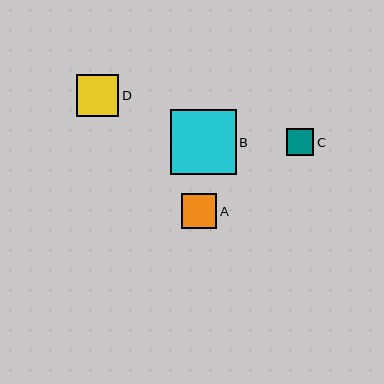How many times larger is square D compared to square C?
Square D is approximately 1.6 times the size of square C.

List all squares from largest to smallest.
From largest to smallest: B, D, A, C.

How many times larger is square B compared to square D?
Square B is approximately 1.6 times the size of square D.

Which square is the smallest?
Square C is the smallest with a size of approximately 27 pixels.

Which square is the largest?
Square B is the largest with a size of approximately 65 pixels.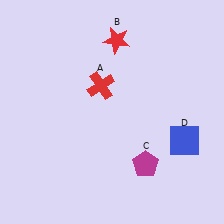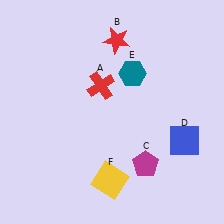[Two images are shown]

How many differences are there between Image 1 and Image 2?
There are 2 differences between the two images.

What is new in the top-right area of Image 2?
A teal hexagon (E) was added in the top-right area of Image 2.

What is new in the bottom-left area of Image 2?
A yellow square (F) was added in the bottom-left area of Image 2.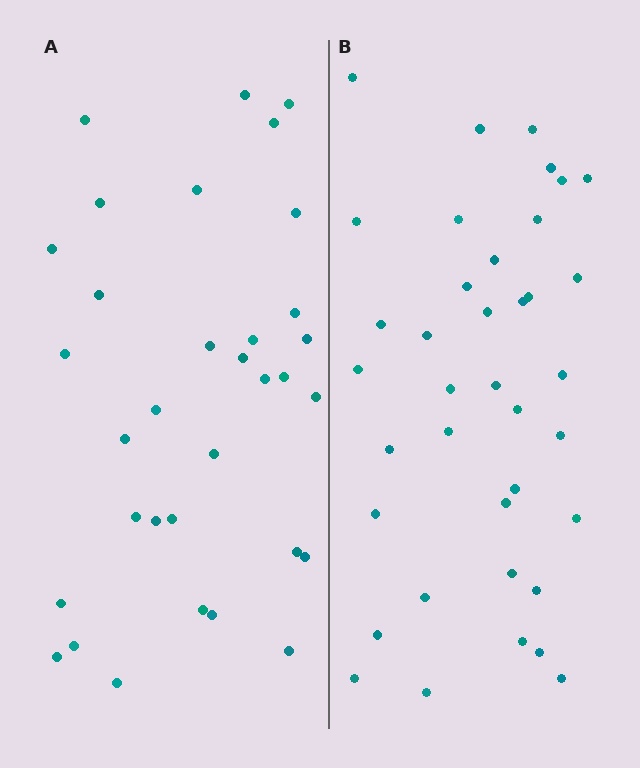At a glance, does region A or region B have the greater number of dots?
Region B (the right region) has more dots.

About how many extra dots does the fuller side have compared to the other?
Region B has about 5 more dots than region A.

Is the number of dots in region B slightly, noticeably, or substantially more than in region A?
Region B has only slightly more — the two regions are fairly close. The ratio is roughly 1.2 to 1.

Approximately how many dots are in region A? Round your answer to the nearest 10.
About 30 dots. (The exact count is 33, which rounds to 30.)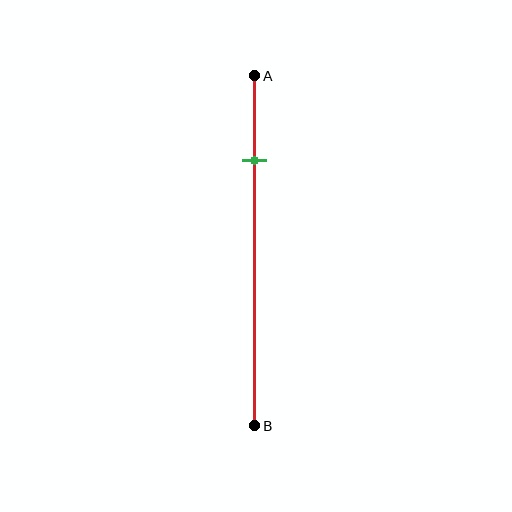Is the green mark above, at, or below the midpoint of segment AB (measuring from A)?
The green mark is above the midpoint of segment AB.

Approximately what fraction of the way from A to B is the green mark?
The green mark is approximately 25% of the way from A to B.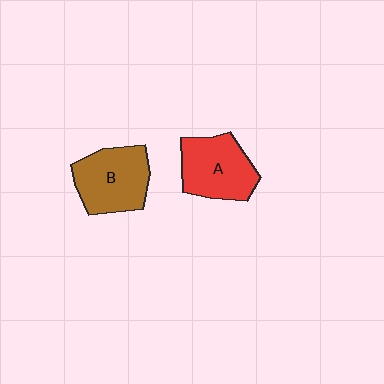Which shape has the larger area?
Shape B (brown).